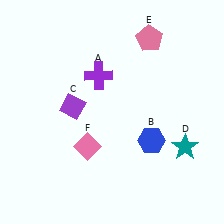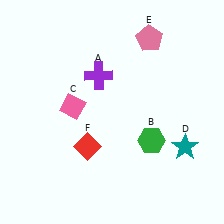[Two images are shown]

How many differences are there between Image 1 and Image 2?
There are 3 differences between the two images.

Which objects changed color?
B changed from blue to green. C changed from purple to pink. F changed from pink to red.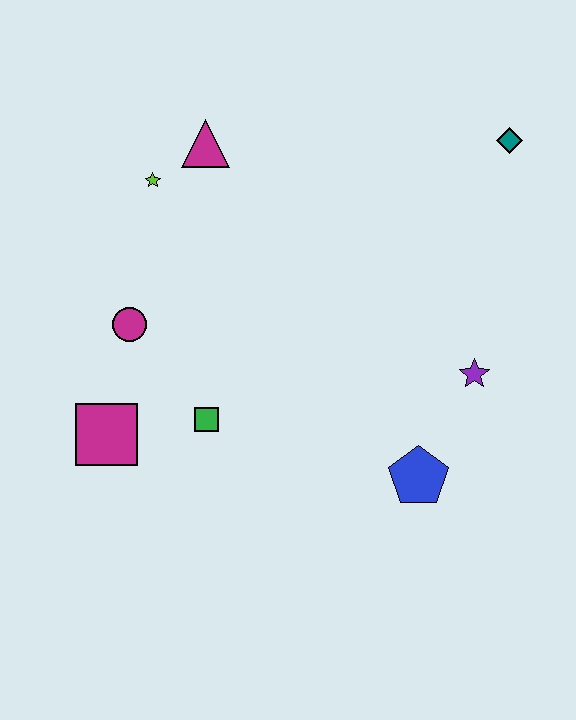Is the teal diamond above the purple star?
Yes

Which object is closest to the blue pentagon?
The purple star is closest to the blue pentagon.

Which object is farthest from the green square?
The teal diamond is farthest from the green square.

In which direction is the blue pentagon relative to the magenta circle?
The blue pentagon is to the right of the magenta circle.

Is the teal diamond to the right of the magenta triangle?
Yes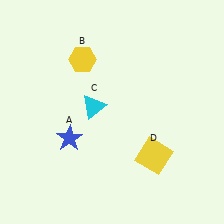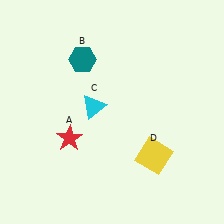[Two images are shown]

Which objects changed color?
A changed from blue to red. B changed from yellow to teal.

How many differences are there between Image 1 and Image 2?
There are 2 differences between the two images.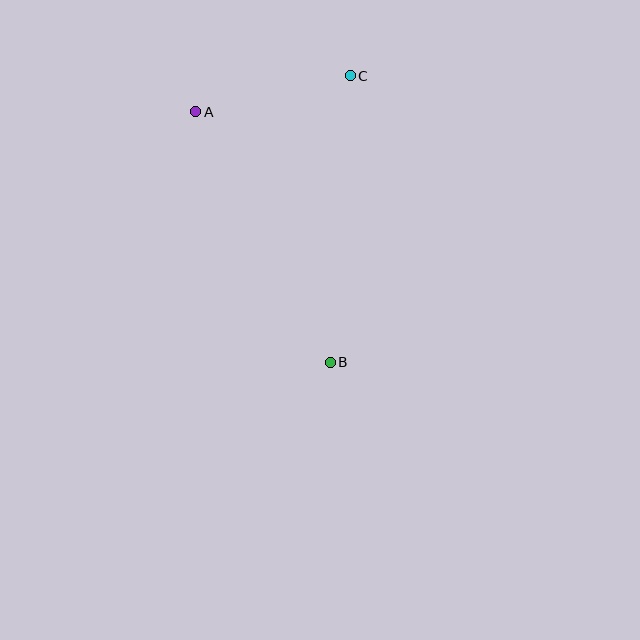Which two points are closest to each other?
Points A and C are closest to each other.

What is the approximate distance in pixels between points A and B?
The distance between A and B is approximately 284 pixels.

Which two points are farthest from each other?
Points B and C are farthest from each other.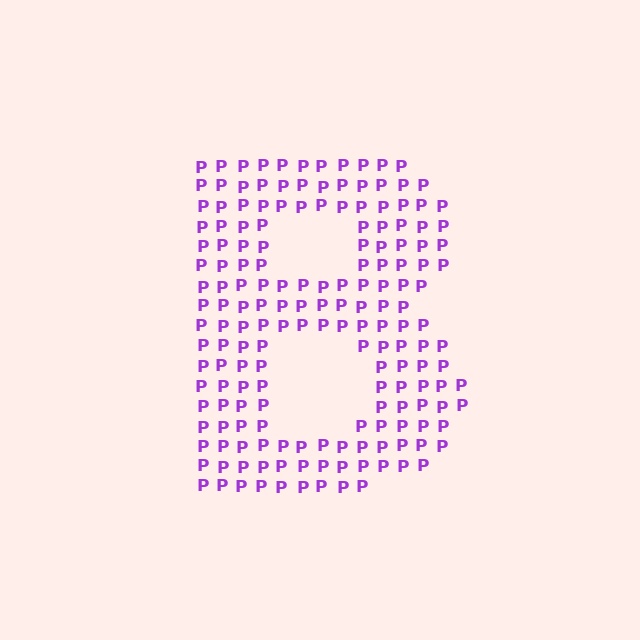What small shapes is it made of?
It is made of small letter P's.